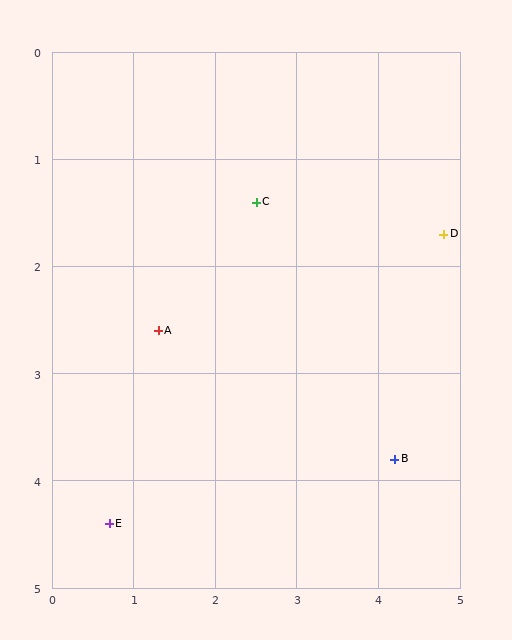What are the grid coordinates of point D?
Point D is at approximately (4.8, 1.7).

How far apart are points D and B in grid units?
Points D and B are about 2.2 grid units apart.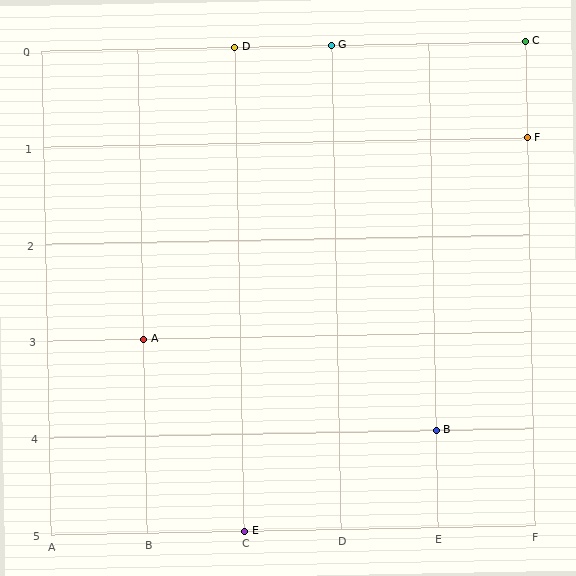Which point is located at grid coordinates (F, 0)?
Point C is at (F, 0).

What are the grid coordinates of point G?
Point G is at grid coordinates (D, 0).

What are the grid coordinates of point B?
Point B is at grid coordinates (E, 4).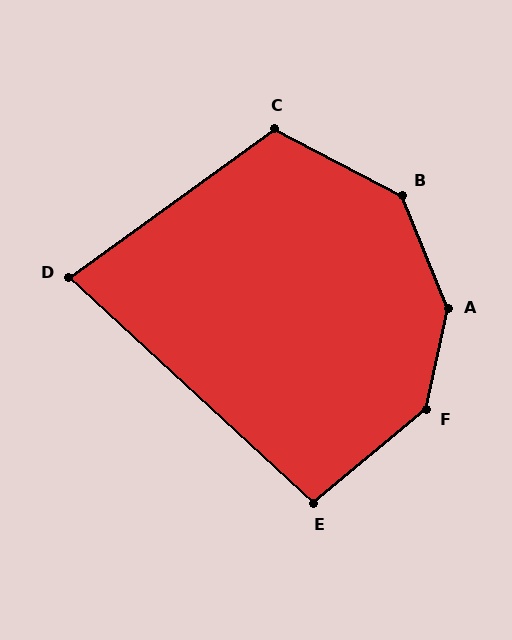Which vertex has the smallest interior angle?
D, at approximately 79 degrees.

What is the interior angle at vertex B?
Approximately 139 degrees (obtuse).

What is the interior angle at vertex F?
Approximately 142 degrees (obtuse).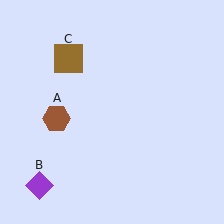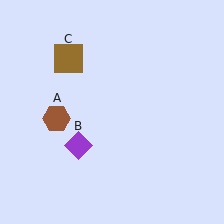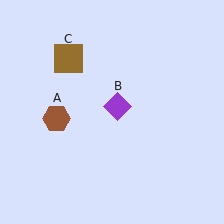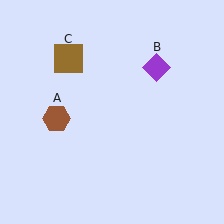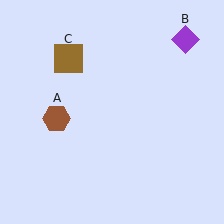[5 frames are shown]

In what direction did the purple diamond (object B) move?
The purple diamond (object B) moved up and to the right.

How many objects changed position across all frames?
1 object changed position: purple diamond (object B).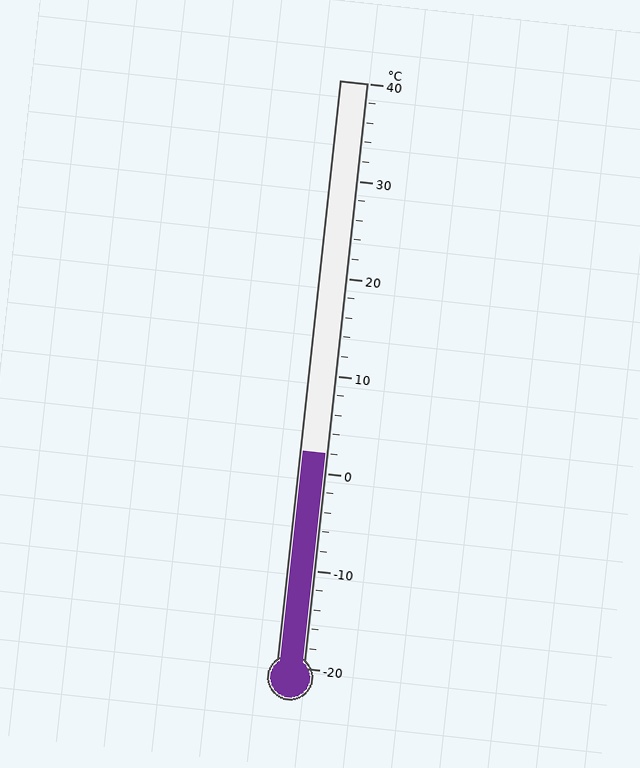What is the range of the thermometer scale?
The thermometer scale ranges from -20°C to 40°C.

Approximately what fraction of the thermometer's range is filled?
The thermometer is filled to approximately 35% of its range.